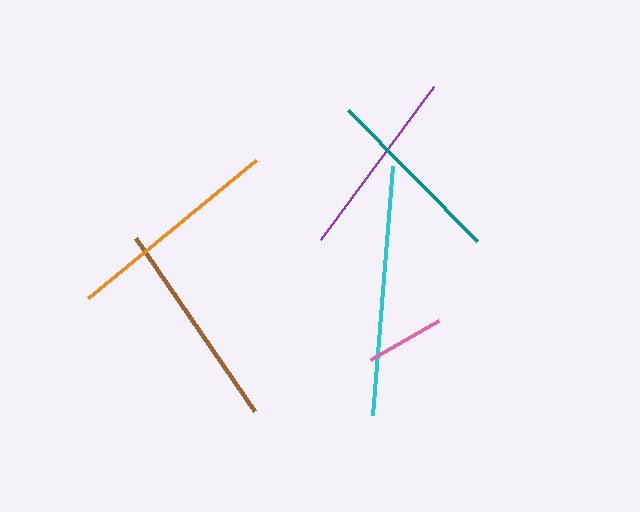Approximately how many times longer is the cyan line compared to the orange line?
The cyan line is approximately 1.1 times the length of the orange line.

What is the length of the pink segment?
The pink segment is approximately 78 pixels long.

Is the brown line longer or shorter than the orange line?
The orange line is longer than the brown line.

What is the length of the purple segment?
The purple segment is approximately 190 pixels long.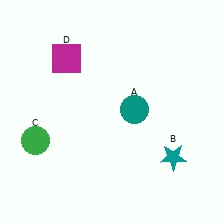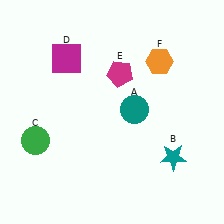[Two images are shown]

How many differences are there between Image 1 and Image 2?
There are 2 differences between the two images.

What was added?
A magenta pentagon (E), an orange hexagon (F) were added in Image 2.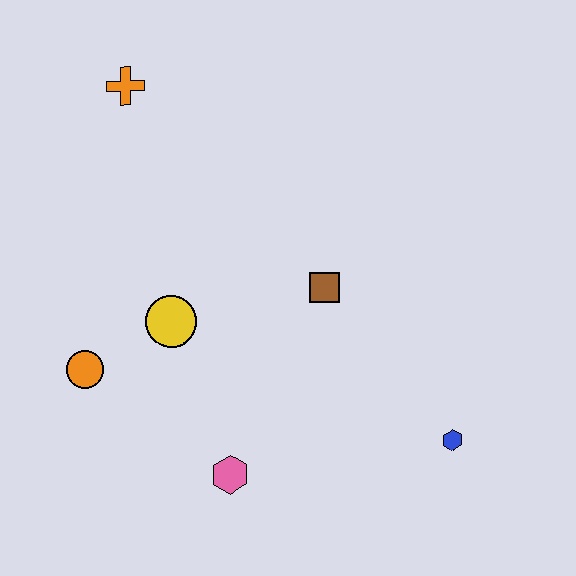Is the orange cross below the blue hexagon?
No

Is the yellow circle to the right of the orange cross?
Yes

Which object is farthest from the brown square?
The orange cross is farthest from the brown square.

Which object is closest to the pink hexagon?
The yellow circle is closest to the pink hexagon.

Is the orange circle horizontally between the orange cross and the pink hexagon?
No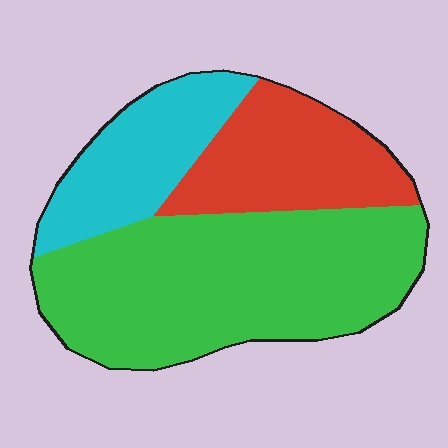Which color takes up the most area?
Green, at roughly 55%.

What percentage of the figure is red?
Red takes up about one quarter (1/4) of the figure.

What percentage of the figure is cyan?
Cyan takes up about one fifth (1/5) of the figure.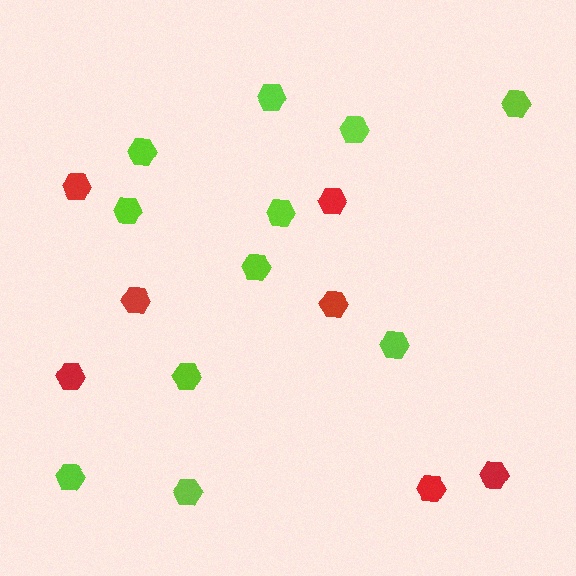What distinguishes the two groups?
There are 2 groups: one group of red hexagons (7) and one group of lime hexagons (11).